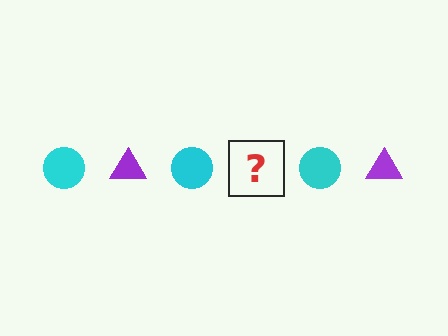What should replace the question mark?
The question mark should be replaced with a purple triangle.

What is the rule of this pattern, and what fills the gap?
The rule is that the pattern alternates between cyan circle and purple triangle. The gap should be filled with a purple triangle.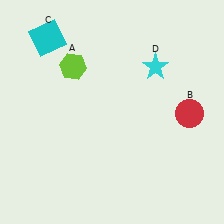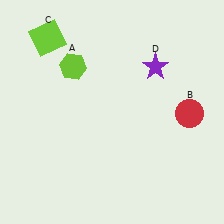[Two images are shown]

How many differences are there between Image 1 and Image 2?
There are 2 differences between the two images.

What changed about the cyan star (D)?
In Image 1, D is cyan. In Image 2, it changed to purple.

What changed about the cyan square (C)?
In Image 1, C is cyan. In Image 2, it changed to lime.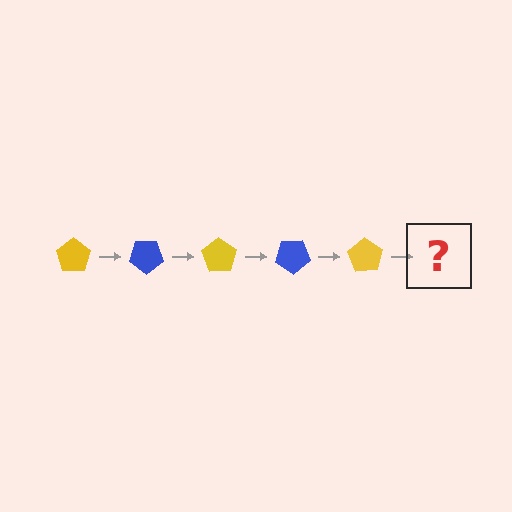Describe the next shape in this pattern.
It should be a blue pentagon, rotated 175 degrees from the start.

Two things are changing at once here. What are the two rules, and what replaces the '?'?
The two rules are that it rotates 35 degrees each step and the color cycles through yellow and blue. The '?' should be a blue pentagon, rotated 175 degrees from the start.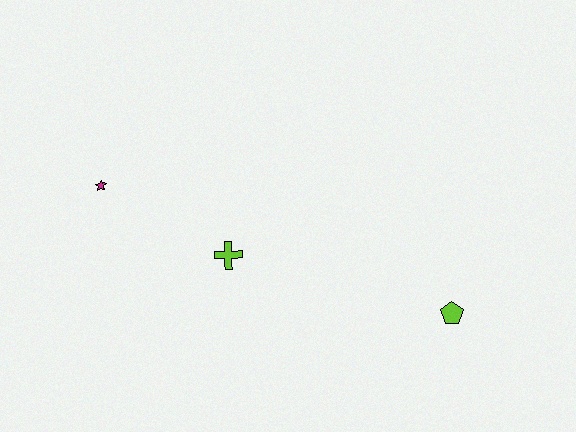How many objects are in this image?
There are 3 objects.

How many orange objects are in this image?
There are no orange objects.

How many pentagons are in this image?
There is 1 pentagon.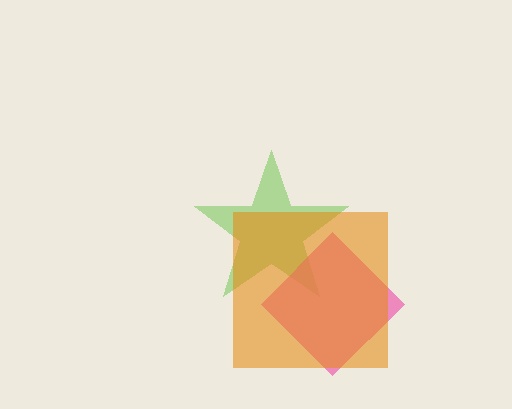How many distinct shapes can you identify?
There are 3 distinct shapes: a lime star, a pink diamond, an orange square.